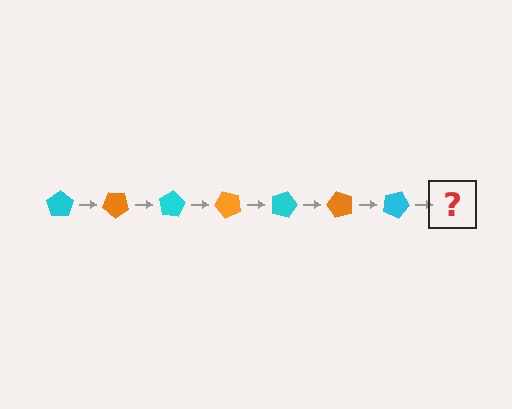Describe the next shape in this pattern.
It should be an orange pentagon, rotated 280 degrees from the start.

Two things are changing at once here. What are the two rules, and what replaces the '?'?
The two rules are that it rotates 40 degrees each step and the color cycles through cyan and orange. The '?' should be an orange pentagon, rotated 280 degrees from the start.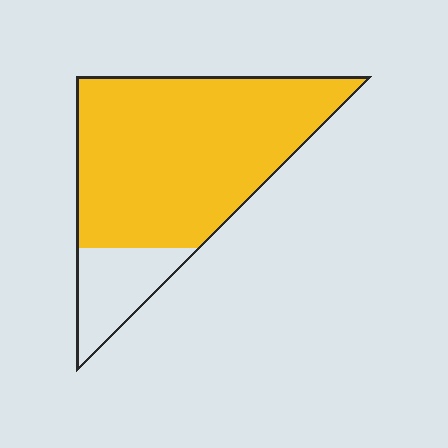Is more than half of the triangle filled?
Yes.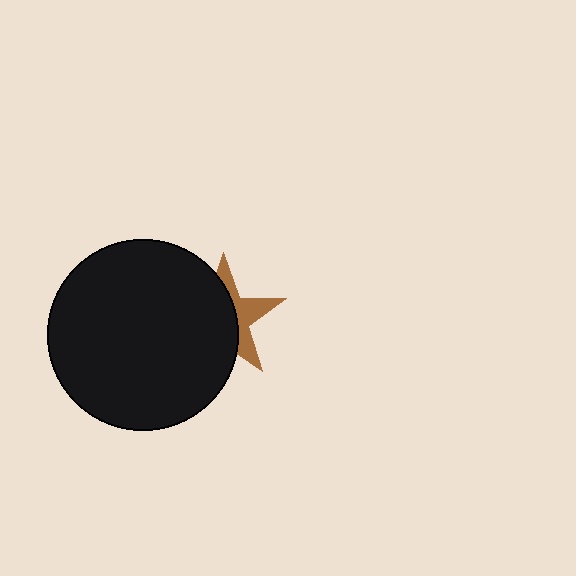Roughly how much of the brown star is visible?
A small part of it is visible (roughly 38%).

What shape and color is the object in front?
The object in front is a black circle.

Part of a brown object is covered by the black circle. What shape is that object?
It is a star.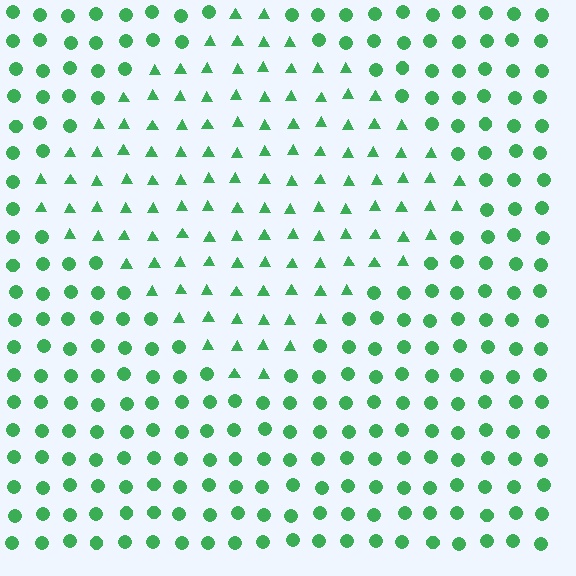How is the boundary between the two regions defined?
The boundary is defined by a change in element shape: triangles inside vs. circles outside. All elements share the same color and spacing.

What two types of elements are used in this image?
The image uses triangles inside the diamond region and circles outside it.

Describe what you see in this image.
The image is filled with small green elements arranged in a uniform grid. A diamond-shaped region contains triangles, while the surrounding area contains circles. The boundary is defined purely by the change in element shape.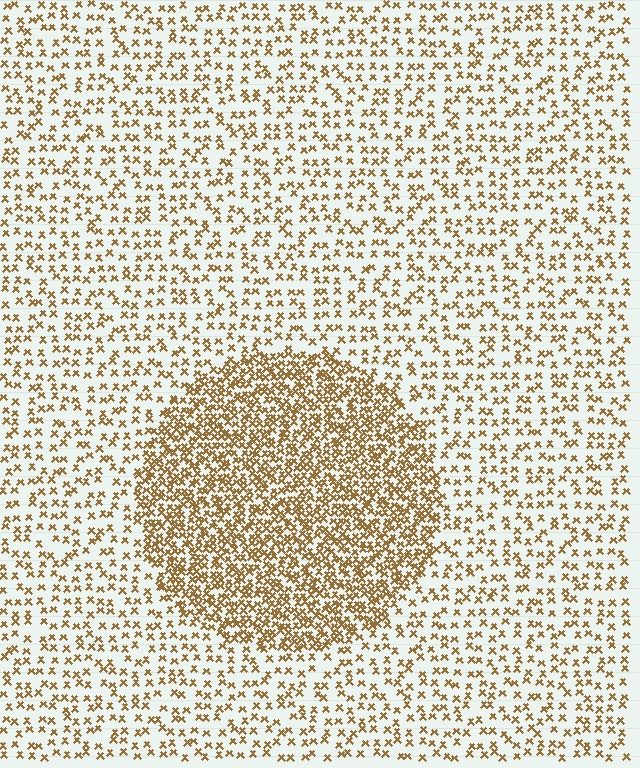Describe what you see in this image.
The image contains small brown elements arranged at two different densities. A circle-shaped region is visible where the elements are more densely packed than the surrounding area.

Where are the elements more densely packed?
The elements are more densely packed inside the circle boundary.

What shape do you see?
I see a circle.